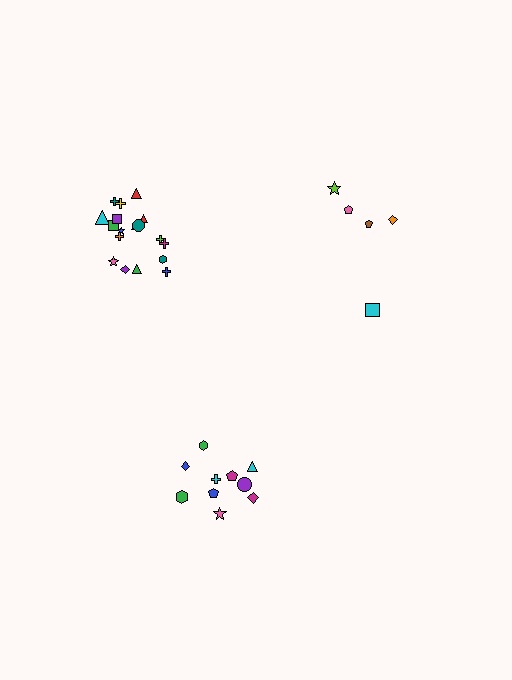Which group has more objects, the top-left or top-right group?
The top-left group.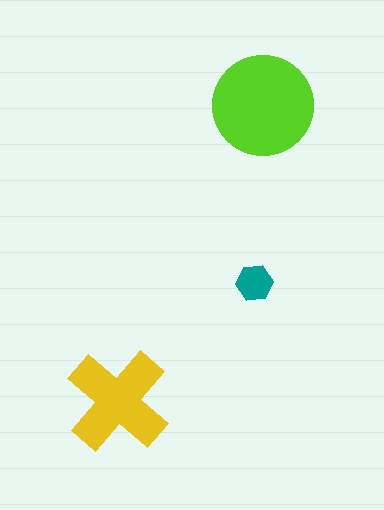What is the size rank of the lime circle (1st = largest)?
1st.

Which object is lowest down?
The yellow cross is bottommost.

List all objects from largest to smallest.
The lime circle, the yellow cross, the teal hexagon.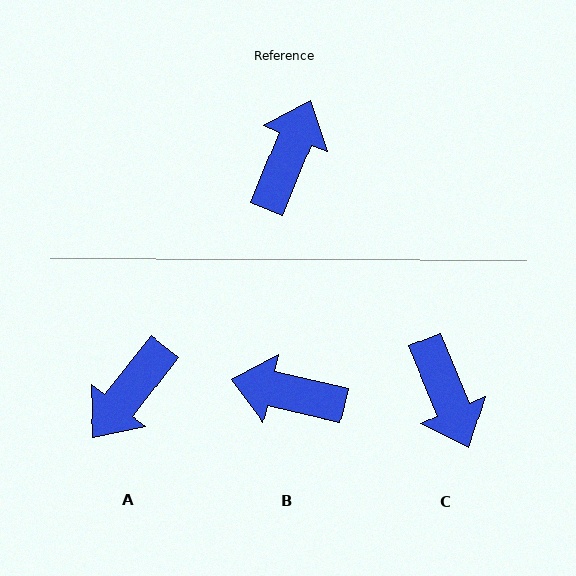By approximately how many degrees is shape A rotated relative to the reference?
Approximately 164 degrees counter-clockwise.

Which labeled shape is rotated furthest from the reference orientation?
A, about 164 degrees away.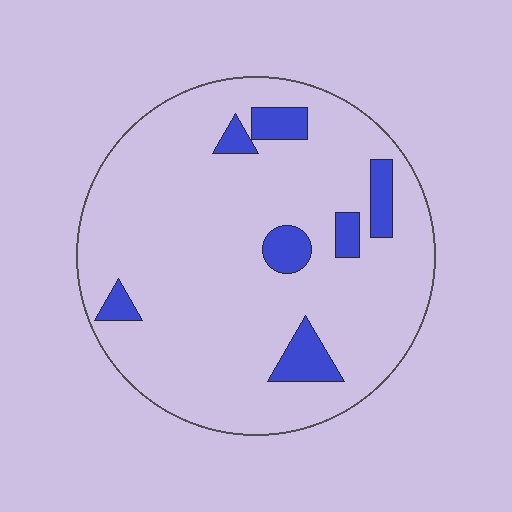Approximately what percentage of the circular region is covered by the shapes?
Approximately 10%.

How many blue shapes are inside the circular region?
7.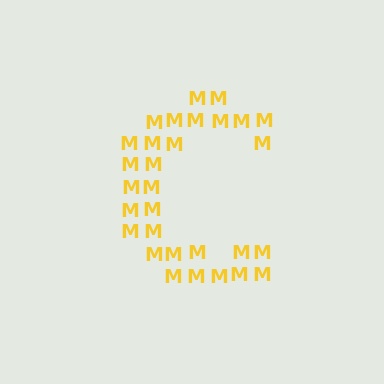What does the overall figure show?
The overall figure shows the letter C.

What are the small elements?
The small elements are letter M's.